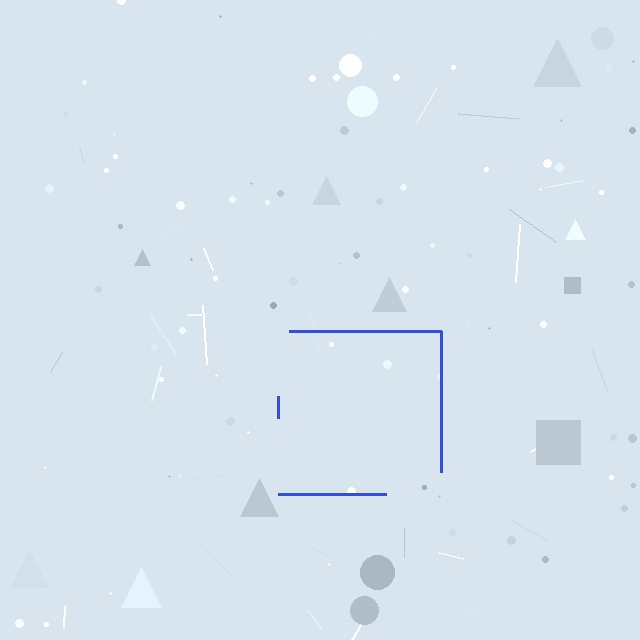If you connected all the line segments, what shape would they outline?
They would outline a square.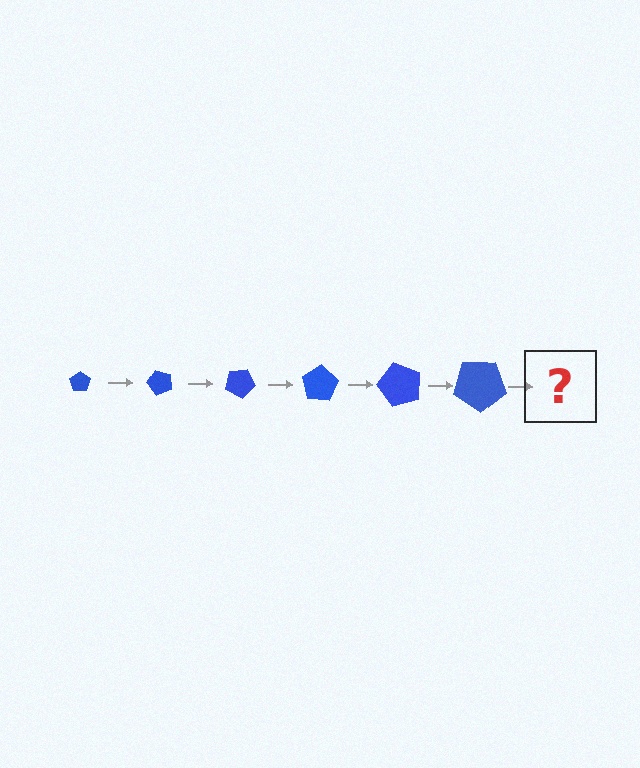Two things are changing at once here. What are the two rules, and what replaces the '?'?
The two rules are that the pentagon grows larger each step and it rotates 50 degrees each step. The '?' should be a pentagon, larger than the previous one and rotated 300 degrees from the start.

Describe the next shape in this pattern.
It should be a pentagon, larger than the previous one and rotated 300 degrees from the start.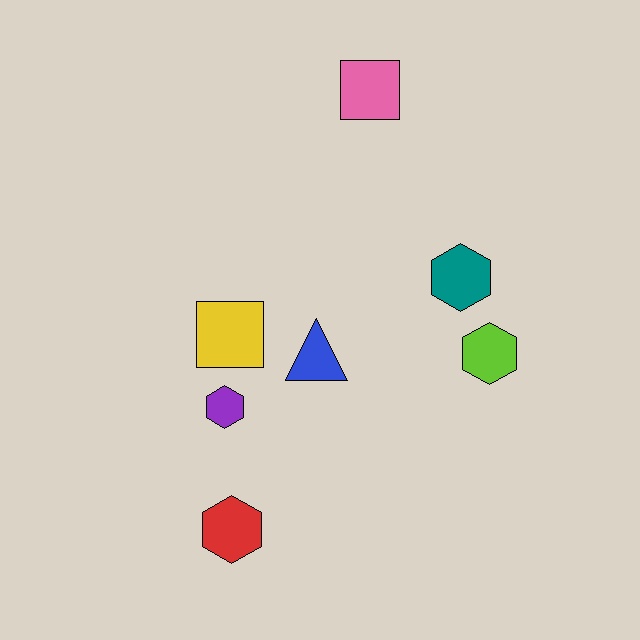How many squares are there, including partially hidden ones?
There are 2 squares.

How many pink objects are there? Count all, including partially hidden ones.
There is 1 pink object.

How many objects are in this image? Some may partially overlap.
There are 7 objects.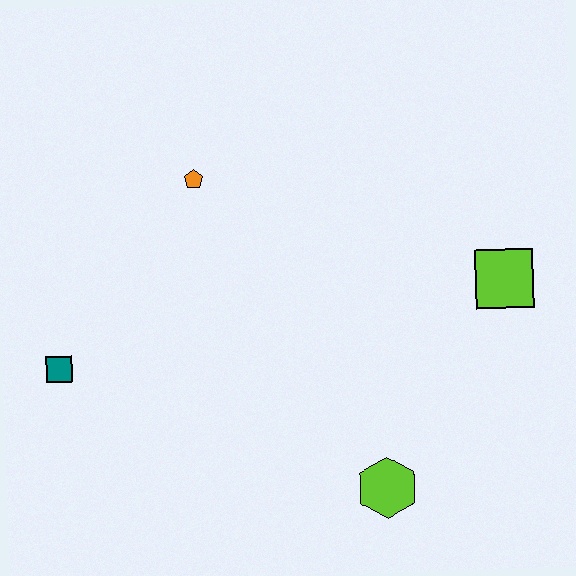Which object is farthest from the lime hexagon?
The orange pentagon is farthest from the lime hexagon.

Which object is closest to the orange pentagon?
The teal square is closest to the orange pentagon.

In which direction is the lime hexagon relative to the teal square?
The lime hexagon is to the right of the teal square.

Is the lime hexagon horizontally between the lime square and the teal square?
Yes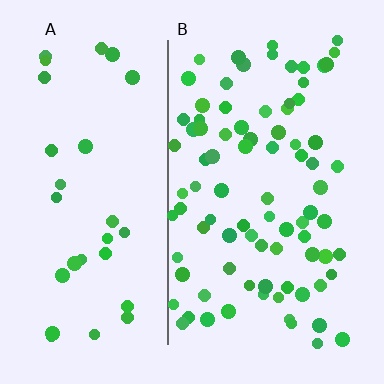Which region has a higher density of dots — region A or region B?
B (the right).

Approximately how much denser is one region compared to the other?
Approximately 2.8× — region B over region A.